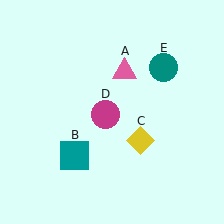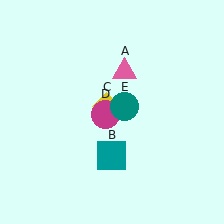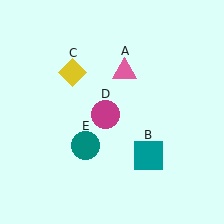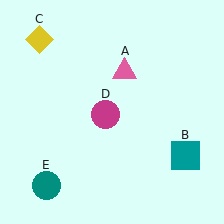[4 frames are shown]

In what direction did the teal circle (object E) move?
The teal circle (object E) moved down and to the left.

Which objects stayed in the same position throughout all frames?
Pink triangle (object A) and magenta circle (object D) remained stationary.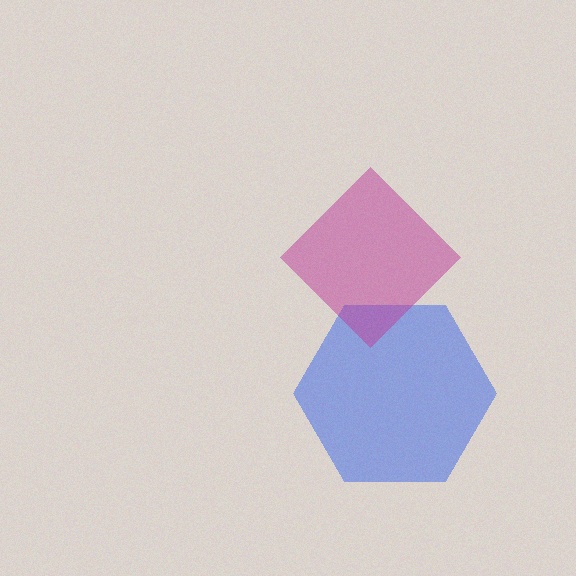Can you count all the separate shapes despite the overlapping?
Yes, there are 2 separate shapes.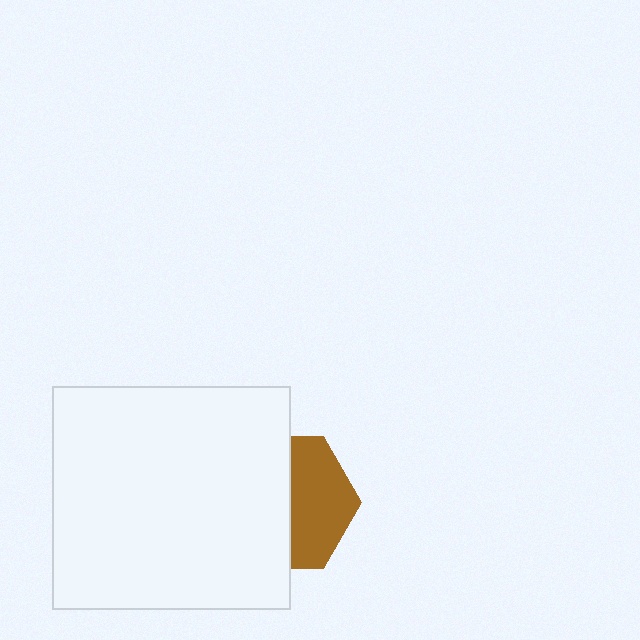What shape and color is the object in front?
The object in front is a white rectangle.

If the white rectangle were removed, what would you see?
You would see the complete brown hexagon.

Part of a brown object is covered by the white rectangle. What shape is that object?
It is a hexagon.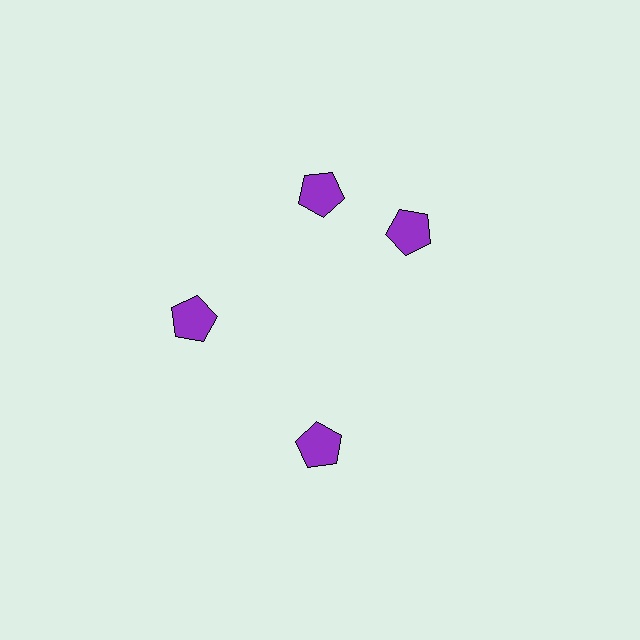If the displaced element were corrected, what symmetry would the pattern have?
It would have 4-fold rotational symmetry — the pattern would map onto itself every 90 degrees.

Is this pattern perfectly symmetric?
No. The 4 purple pentagons are arranged in a ring, but one element near the 3 o'clock position is rotated out of alignment along the ring, breaking the 4-fold rotational symmetry.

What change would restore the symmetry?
The symmetry would be restored by rotating it back into even spacing with its neighbors so that all 4 pentagons sit at equal angles and equal distance from the center.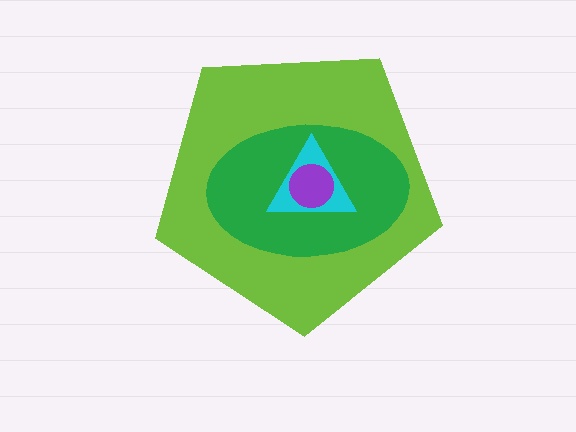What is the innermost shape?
The purple circle.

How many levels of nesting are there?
4.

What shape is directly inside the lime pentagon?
The green ellipse.